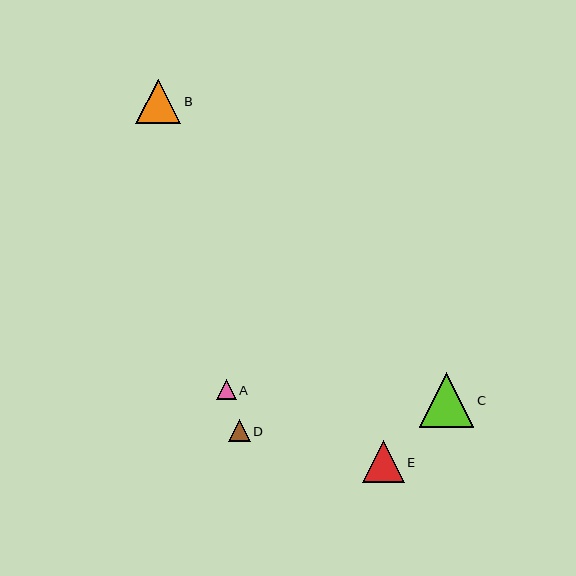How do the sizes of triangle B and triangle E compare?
Triangle B and triangle E are approximately the same size.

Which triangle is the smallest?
Triangle A is the smallest with a size of approximately 20 pixels.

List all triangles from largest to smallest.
From largest to smallest: C, B, E, D, A.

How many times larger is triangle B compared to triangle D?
Triangle B is approximately 2.0 times the size of triangle D.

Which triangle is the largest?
Triangle C is the largest with a size of approximately 54 pixels.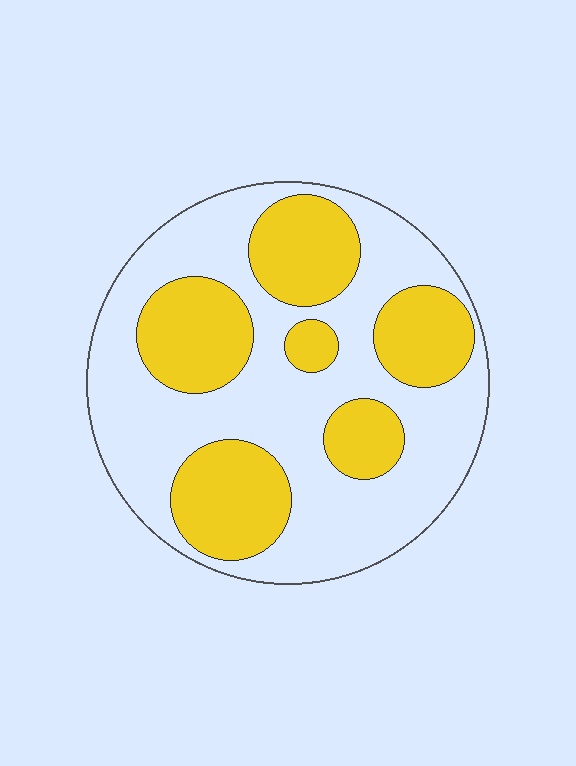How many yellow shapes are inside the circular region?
6.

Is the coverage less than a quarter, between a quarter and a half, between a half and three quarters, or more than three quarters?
Between a quarter and a half.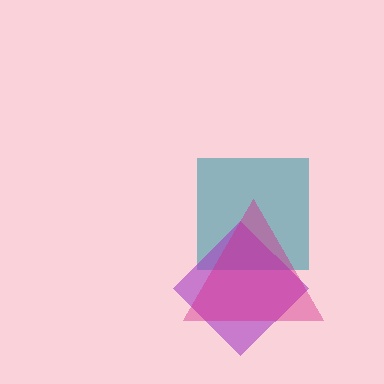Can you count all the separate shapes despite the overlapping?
Yes, there are 3 separate shapes.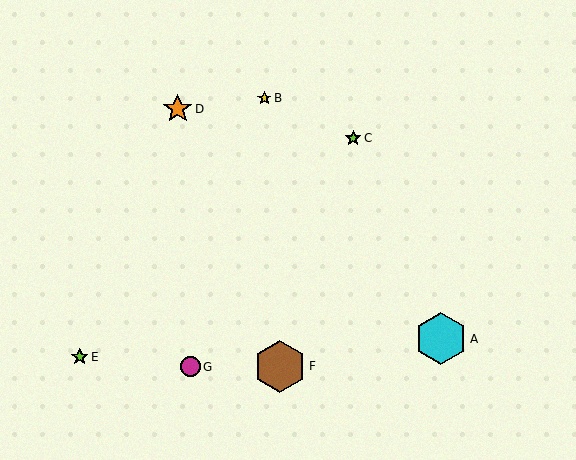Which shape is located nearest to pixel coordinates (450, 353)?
The cyan hexagon (labeled A) at (441, 339) is nearest to that location.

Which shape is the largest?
The brown hexagon (labeled F) is the largest.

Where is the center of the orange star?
The center of the orange star is at (178, 109).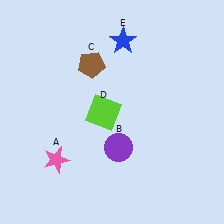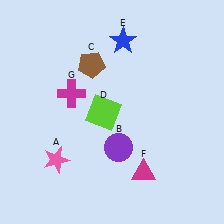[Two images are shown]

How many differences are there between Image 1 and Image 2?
There are 2 differences between the two images.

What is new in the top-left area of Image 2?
A magenta cross (G) was added in the top-left area of Image 2.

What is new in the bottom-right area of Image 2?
A magenta triangle (F) was added in the bottom-right area of Image 2.